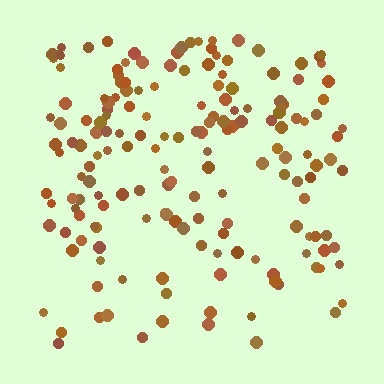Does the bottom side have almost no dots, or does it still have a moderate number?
Still a moderate number, just noticeably fewer than the top.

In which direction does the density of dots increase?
From bottom to top, with the top side densest.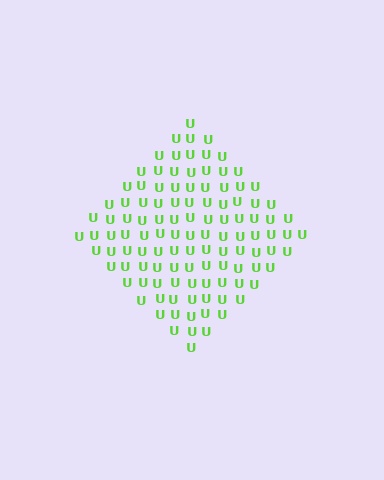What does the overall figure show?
The overall figure shows a diamond.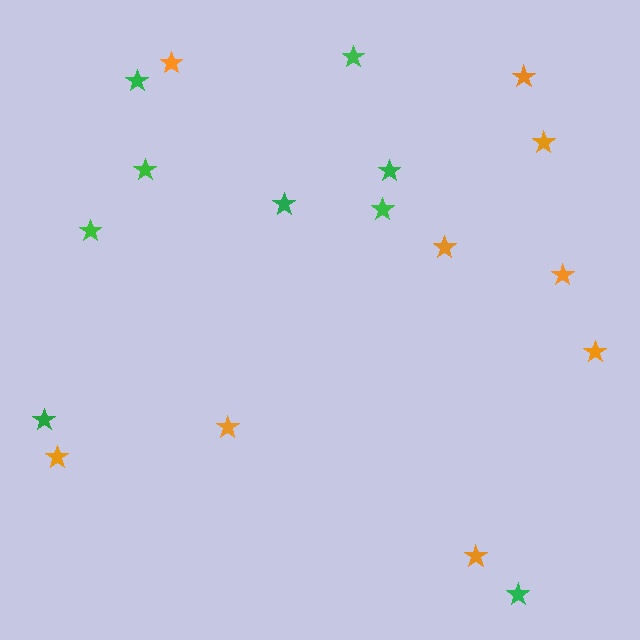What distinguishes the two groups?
There are 2 groups: one group of orange stars (9) and one group of green stars (9).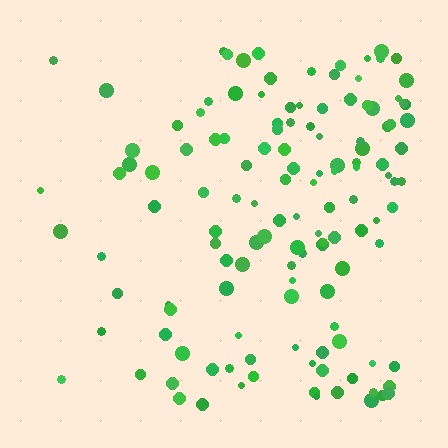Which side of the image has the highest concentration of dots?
The right.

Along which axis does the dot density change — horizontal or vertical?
Horizontal.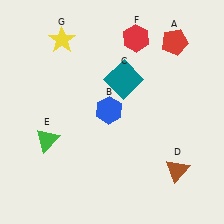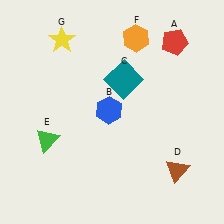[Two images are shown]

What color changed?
The hexagon (F) changed from red in Image 1 to orange in Image 2.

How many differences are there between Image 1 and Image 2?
There is 1 difference between the two images.